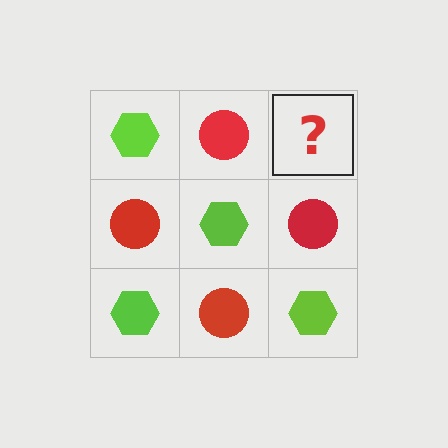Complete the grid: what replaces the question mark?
The question mark should be replaced with a lime hexagon.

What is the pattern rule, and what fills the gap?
The rule is that it alternates lime hexagon and red circle in a checkerboard pattern. The gap should be filled with a lime hexagon.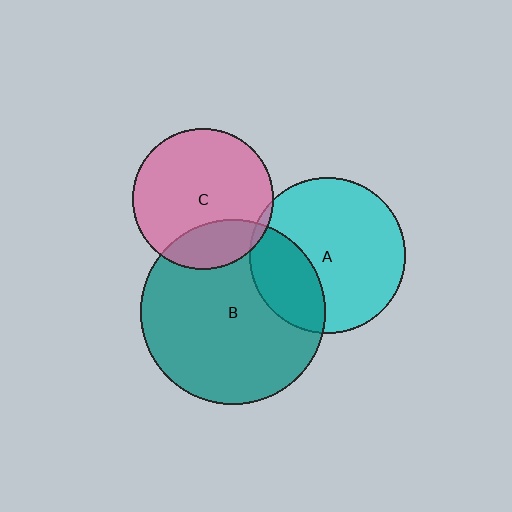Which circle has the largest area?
Circle B (teal).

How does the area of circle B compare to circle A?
Approximately 1.4 times.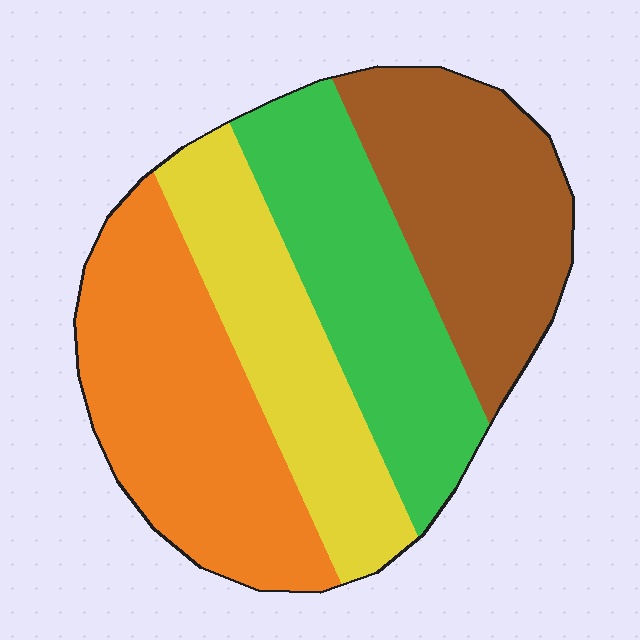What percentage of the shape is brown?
Brown covers roughly 25% of the shape.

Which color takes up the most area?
Orange, at roughly 30%.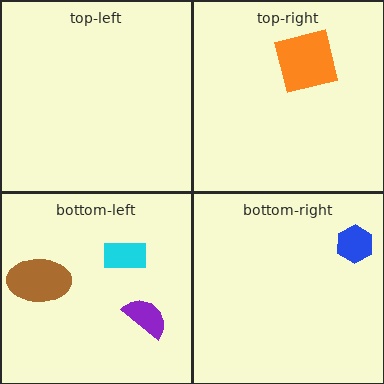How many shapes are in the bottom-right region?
1.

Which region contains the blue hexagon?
The bottom-right region.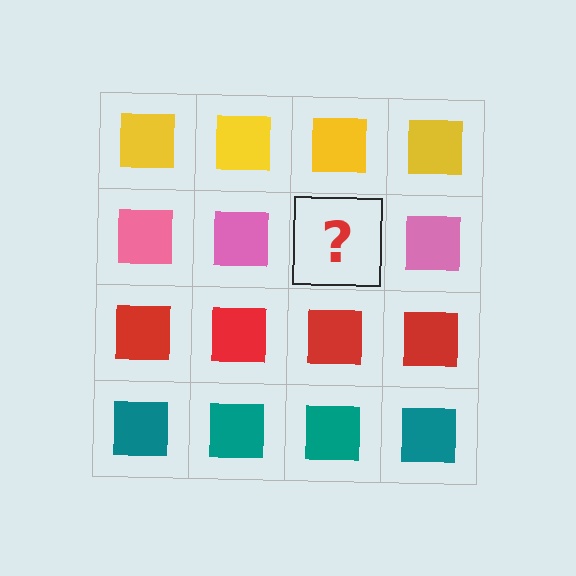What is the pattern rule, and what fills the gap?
The rule is that each row has a consistent color. The gap should be filled with a pink square.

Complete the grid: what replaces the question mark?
The question mark should be replaced with a pink square.